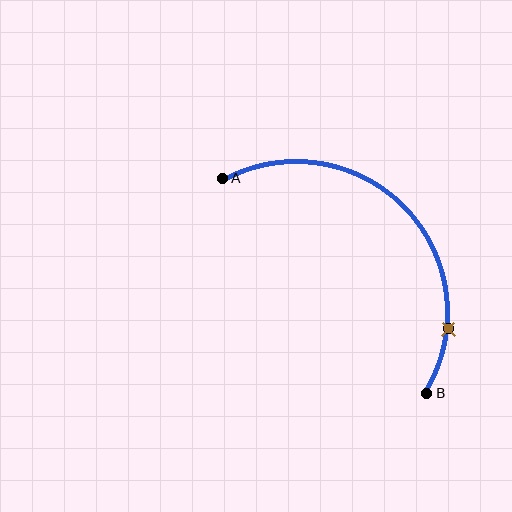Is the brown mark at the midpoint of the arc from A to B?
No. The brown mark lies on the arc but is closer to endpoint B. The arc midpoint would be at the point on the curve equidistant along the arc from both A and B.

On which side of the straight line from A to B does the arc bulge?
The arc bulges above and to the right of the straight line connecting A and B.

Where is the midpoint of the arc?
The arc midpoint is the point on the curve farthest from the straight line joining A and B. It sits above and to the right of that line.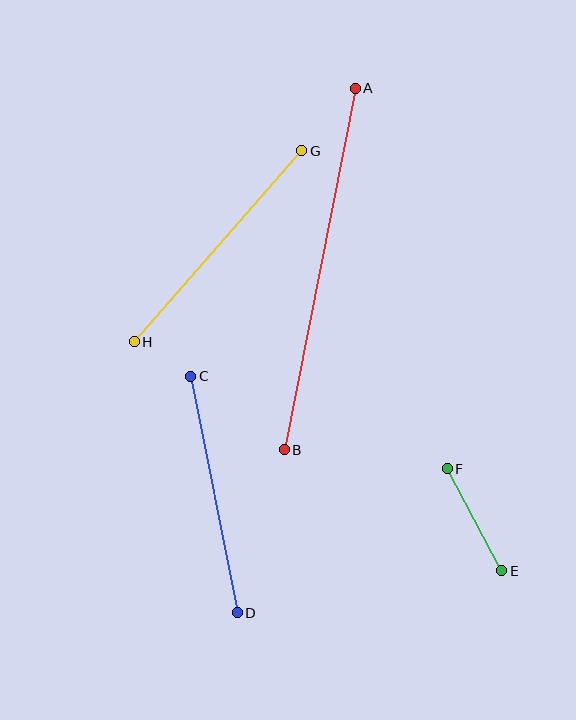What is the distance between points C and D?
The distance is approximately 241 pixels.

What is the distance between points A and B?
The distance is approximately 368 pixels.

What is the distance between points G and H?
The distance is approximately 254 pixels.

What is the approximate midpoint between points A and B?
The midpoint is at approximately (320, 269) pixels.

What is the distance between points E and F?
The distance is approximately 116 pixels.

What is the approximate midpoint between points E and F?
The midpoint is at approximately (475, 520) pixels.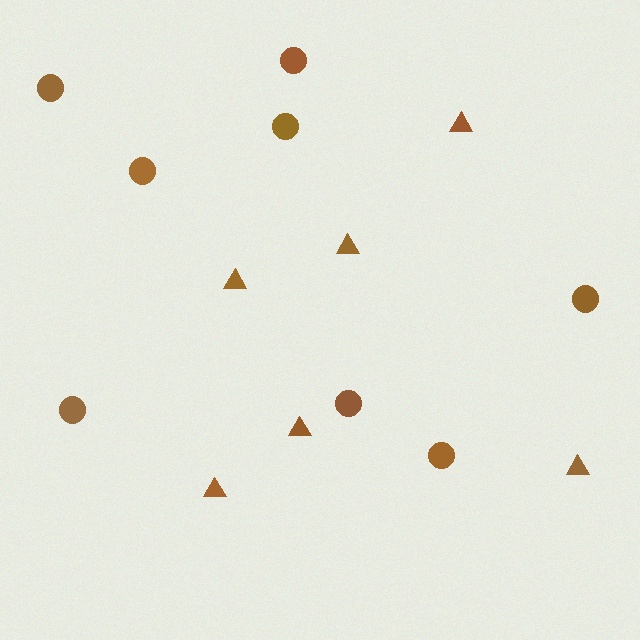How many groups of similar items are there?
There are 2 groups: one group of circles (8) and one group of triangles (6).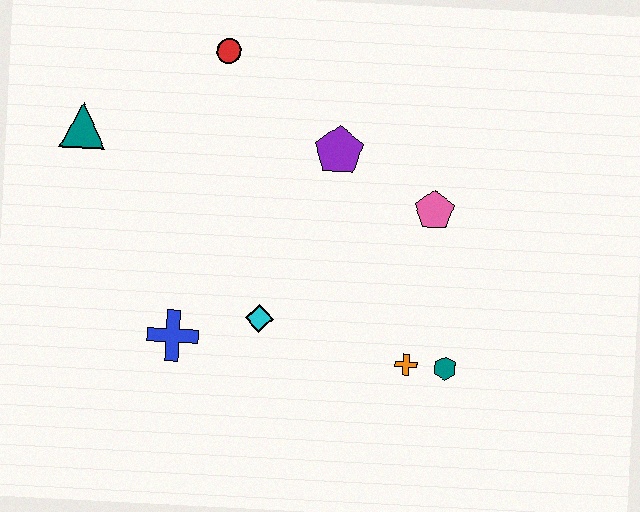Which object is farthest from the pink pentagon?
The teal triangle is farthest from the pink pentagon.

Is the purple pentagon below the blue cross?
No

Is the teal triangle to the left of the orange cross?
Yes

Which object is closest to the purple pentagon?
The pink pentagon is closest to the purple pentagon.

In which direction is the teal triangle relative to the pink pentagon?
The teal triangle is to the left of the pink pentagon.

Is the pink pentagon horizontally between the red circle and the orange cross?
No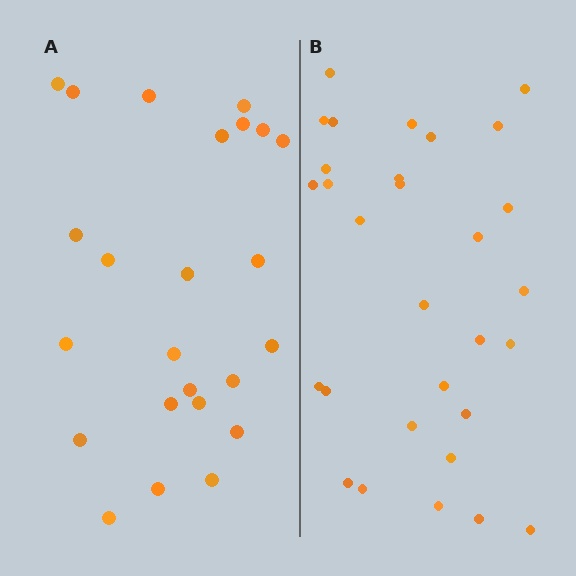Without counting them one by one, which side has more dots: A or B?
Region B (the right region) has more dots.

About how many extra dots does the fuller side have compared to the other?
Region B has about 6 more dots than region A.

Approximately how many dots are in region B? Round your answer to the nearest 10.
About 30 dots.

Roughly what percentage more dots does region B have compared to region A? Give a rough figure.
About 25% more.